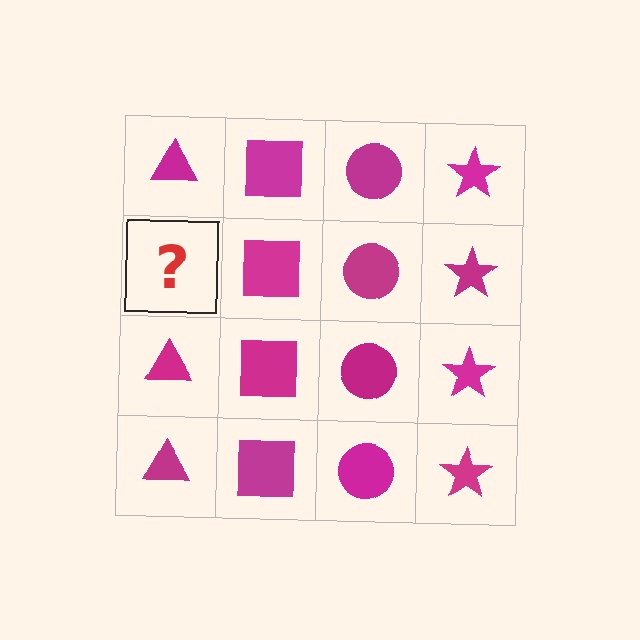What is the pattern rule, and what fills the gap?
The rule is that each column has a consistent shape. The gap should be filled with a magenta triangle.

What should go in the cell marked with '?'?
The missing cell should contain a magenta triangle.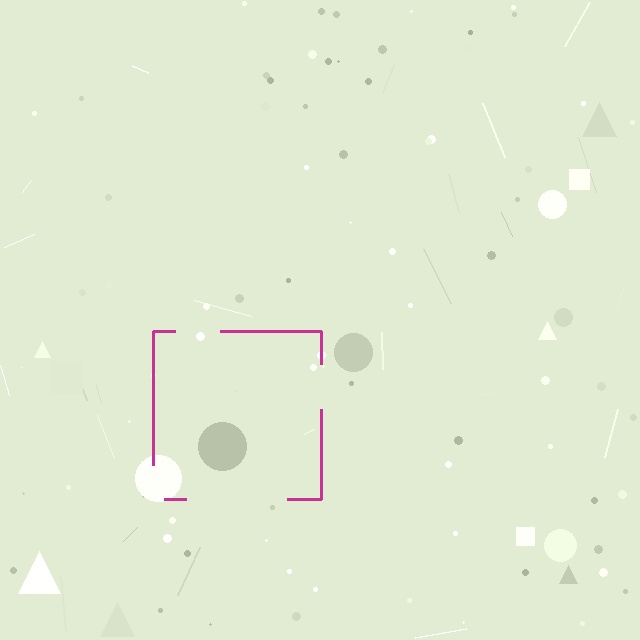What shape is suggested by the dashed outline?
The dashed outline suggests a square.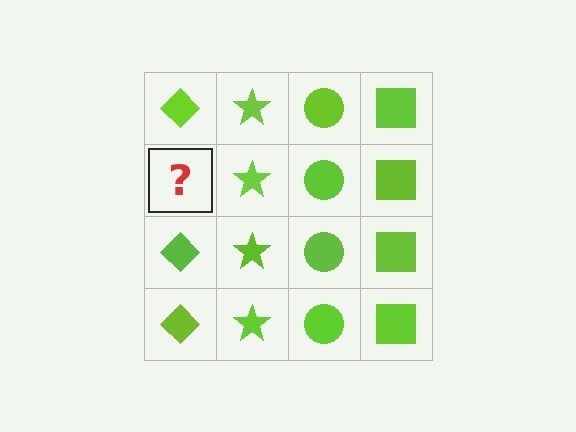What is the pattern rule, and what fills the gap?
The rule is that each column has a consistent shape. The gap should be filled with a lime diamond.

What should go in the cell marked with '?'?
The missing cell should contain a lime diamond.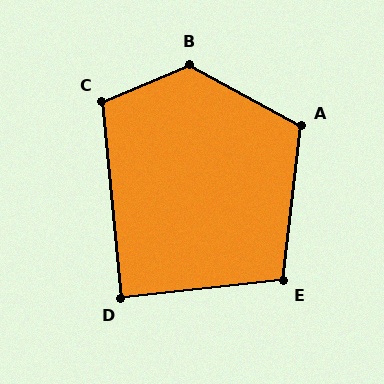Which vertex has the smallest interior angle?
D, at approximately 90 degrees.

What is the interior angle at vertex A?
Approximately 112 degrees (obtuse).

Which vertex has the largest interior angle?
B, at approximately 128 degrees.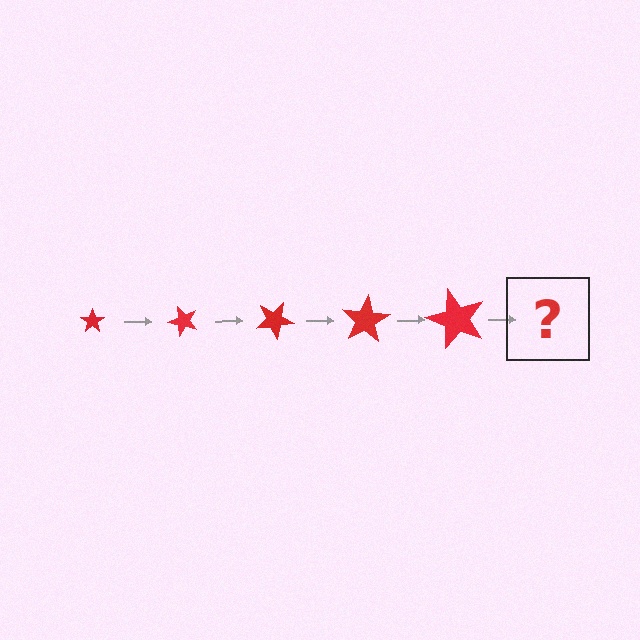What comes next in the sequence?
The next element should be a star, larger than the previous one and rotated 250 degrees from the start.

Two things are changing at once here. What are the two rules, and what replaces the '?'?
The two rules are that the star grows larger each step and it rotates 50 degrees each step. The '?' should be a star, larger than the previous one and rotated 250 degrees from the start.